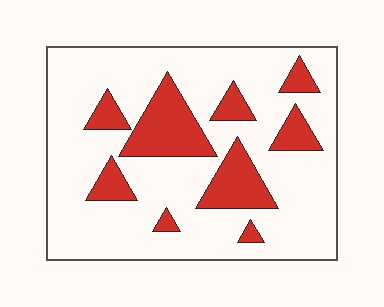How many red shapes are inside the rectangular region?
9.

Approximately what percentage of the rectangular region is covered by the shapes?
Approximately 20%.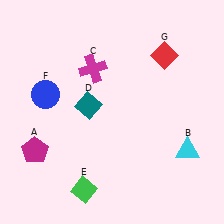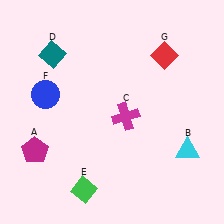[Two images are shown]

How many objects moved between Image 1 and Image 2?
2 objects moved between the two images.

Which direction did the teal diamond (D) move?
The teal diamond (D) moved up.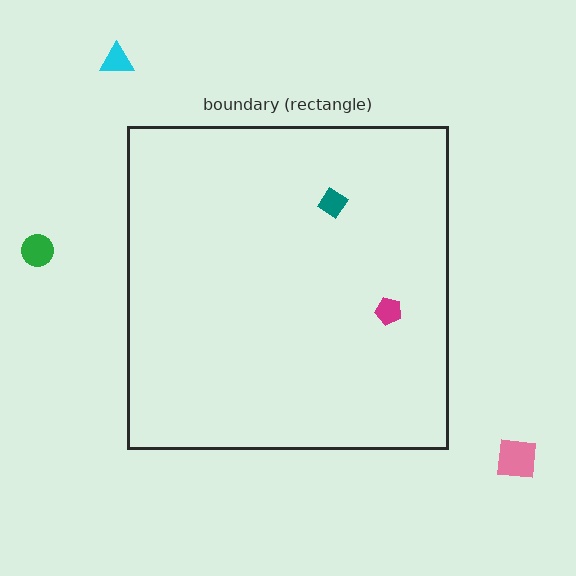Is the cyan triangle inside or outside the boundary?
Outside.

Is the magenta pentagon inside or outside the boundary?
Inside.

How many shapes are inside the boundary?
2 inside, 3 outside.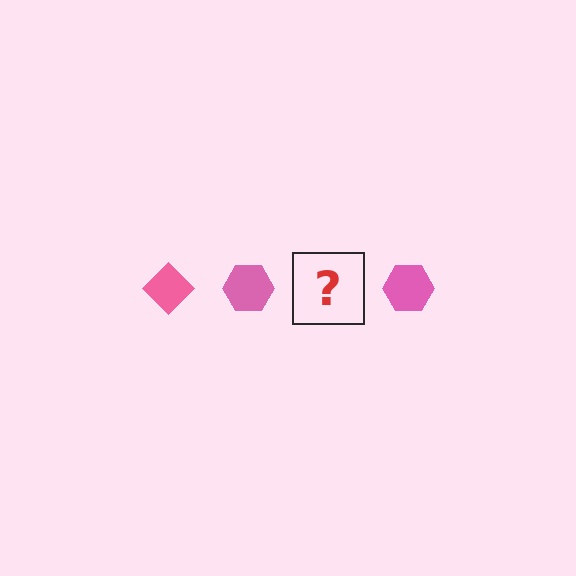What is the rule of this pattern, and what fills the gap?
The rule is that the pattern cycles through diamond, hexagon shapes in pink. The gap should be filled with a pink diamond.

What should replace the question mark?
The question mark should be replaced with a pink diamond.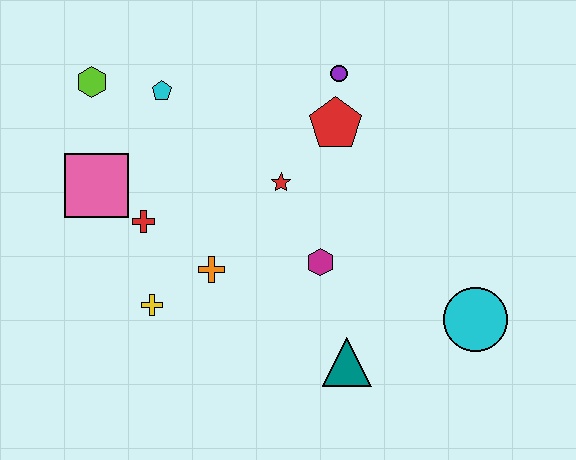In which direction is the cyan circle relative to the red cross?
The cyan circle is to the right of the red cross.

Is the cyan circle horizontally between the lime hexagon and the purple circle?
No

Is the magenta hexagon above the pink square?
No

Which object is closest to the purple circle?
The red pentagon is closest to the purple circle.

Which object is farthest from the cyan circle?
The lime hexagon is farthest from the cyan circle.